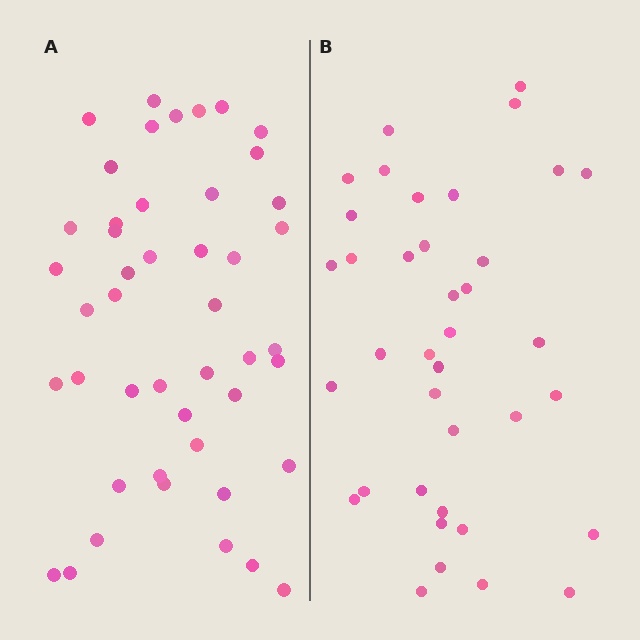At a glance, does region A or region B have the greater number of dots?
Region A (the left region) has more dots.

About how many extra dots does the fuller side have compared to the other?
Region A has roughly 8 or so more dots than region B.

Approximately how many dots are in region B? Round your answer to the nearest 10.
About 40 dots. (The exact count is 38, which rounds to 40.)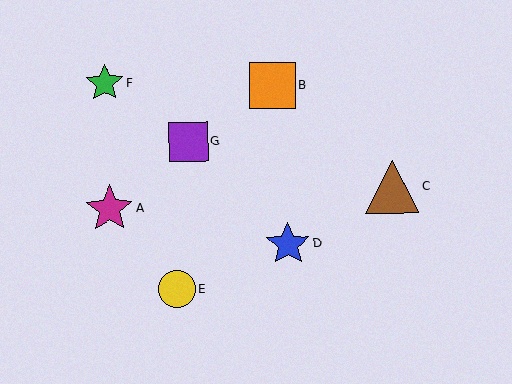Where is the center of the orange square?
The center of the orange square is at (272, 85).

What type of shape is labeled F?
Shape F is a green star.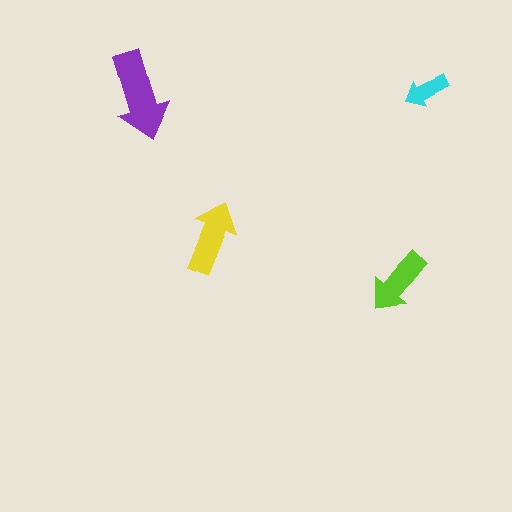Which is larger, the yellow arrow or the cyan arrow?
The yellow one.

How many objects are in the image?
There are 4 objects in the image.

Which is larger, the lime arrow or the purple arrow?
The purple one.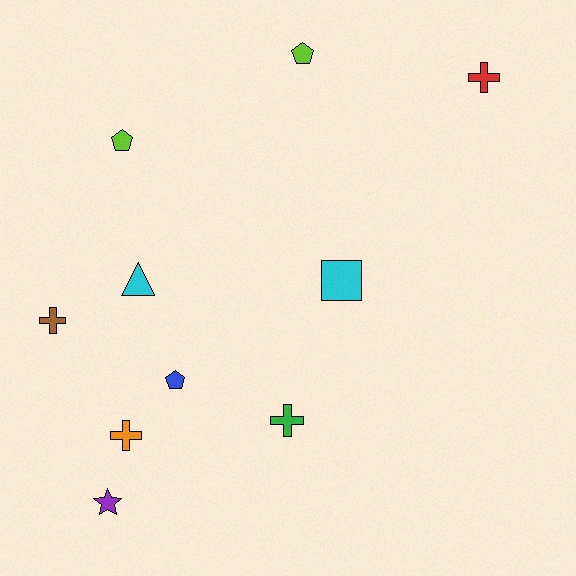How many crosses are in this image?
There are 4 crosses.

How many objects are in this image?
There are 10 objects.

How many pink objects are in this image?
There are no pink objects.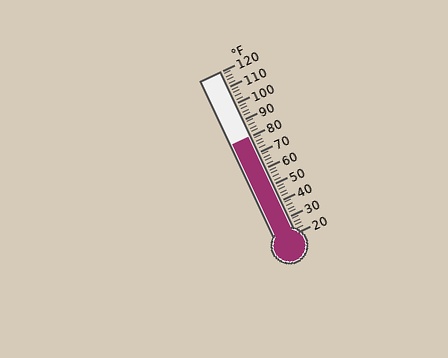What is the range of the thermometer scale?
The thermometer scale ranges from 20°F to 120°F.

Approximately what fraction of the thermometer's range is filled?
The thermometer is filled to approximately 60% of its range.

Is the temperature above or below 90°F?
The temperature is below 90°F.